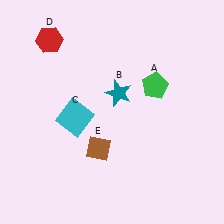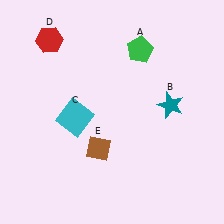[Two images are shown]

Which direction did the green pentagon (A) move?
The green pentagon (A) moved up.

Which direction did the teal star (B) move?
The teal star (B) moved right.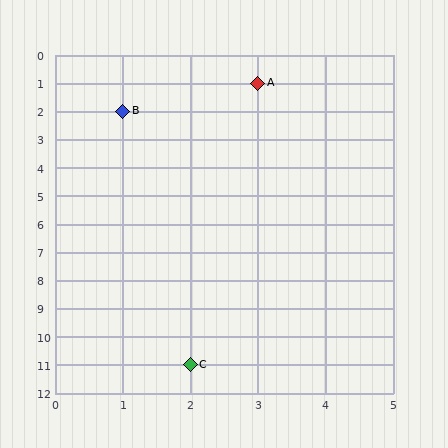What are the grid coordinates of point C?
Point C is at grid coordinates (2, 11).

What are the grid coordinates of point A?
Point A is at grid coordinates (3, 1).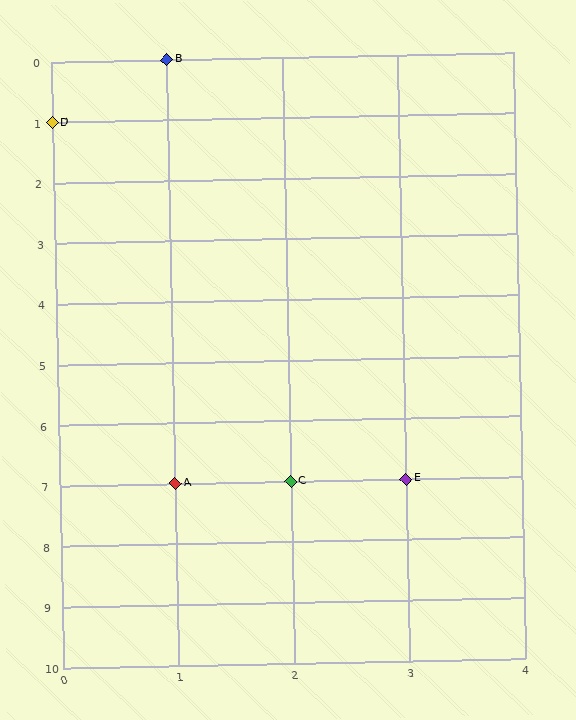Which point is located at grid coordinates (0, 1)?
Point D is at (0, 1).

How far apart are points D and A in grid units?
Points D and A are 1 column and 6 rows apart (about 6.1 grid units diagonally).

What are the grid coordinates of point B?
Point B is at grid coordinates (1, 0).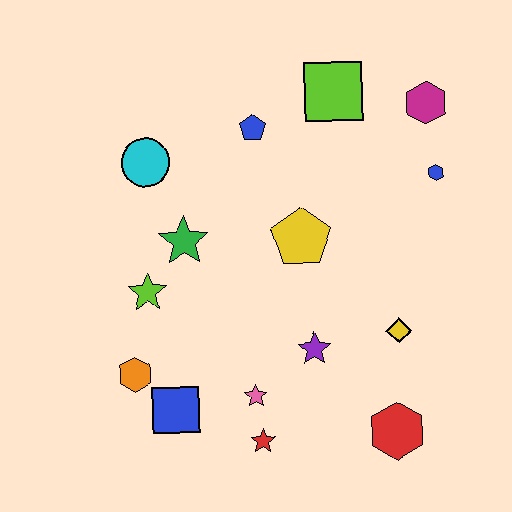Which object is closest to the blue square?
The orange hexagon is closest to the blue square.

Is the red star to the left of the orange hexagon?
No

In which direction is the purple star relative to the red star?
The purple star is above the red star.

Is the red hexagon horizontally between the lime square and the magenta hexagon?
Yes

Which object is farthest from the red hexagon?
The cyan circle is farthest from the red hexagon.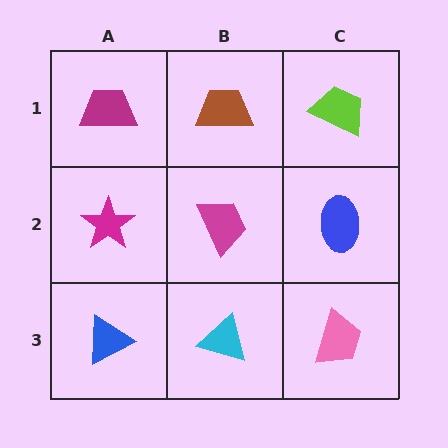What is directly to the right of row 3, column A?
A cyan triangle.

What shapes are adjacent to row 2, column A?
A magenta trapezoid (row 1, column A), a blue triangle (row 3, column A), a magenta trapezoid (row 2, column B).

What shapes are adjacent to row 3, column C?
A blue ellipse (row 2, column C), a cyan triangle (row 3, column B).